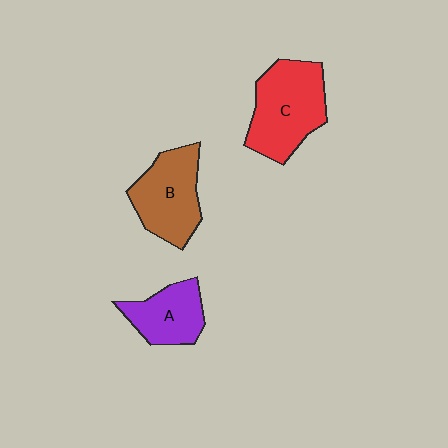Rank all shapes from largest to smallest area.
From largest to smallest: C (red), B (brown), A (purple).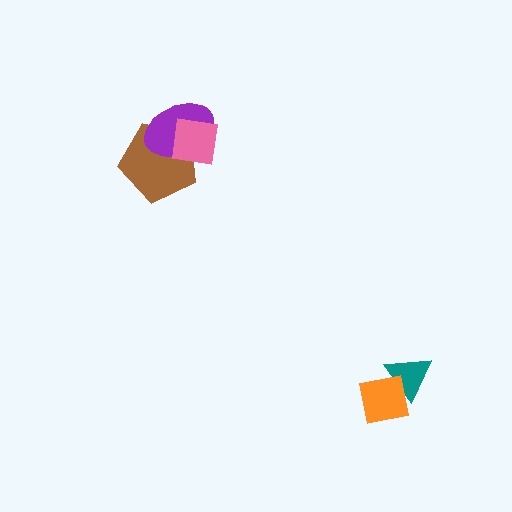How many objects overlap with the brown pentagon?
2 objects overlap with the brown pentagon.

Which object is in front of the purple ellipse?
The pink square is in front of the purple ellipse.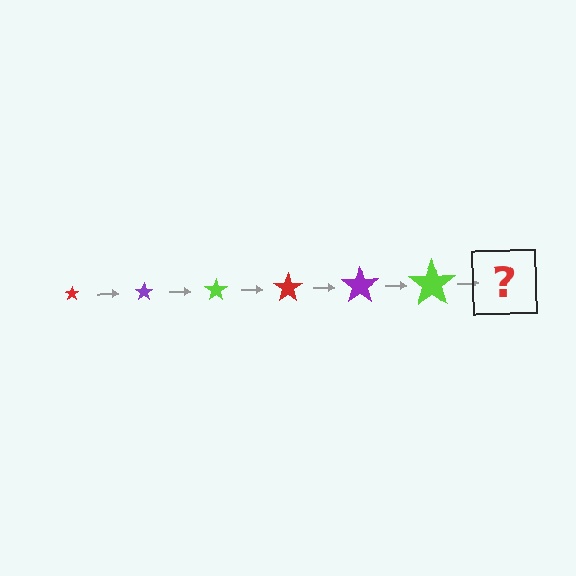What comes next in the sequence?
The next element should be a red star, larger than the previous one.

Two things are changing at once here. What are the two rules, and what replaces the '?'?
The two rules are that the star grows larger each step and the color cycles through red, purple, and lime. The '?' should be a red star, larger than the previous one.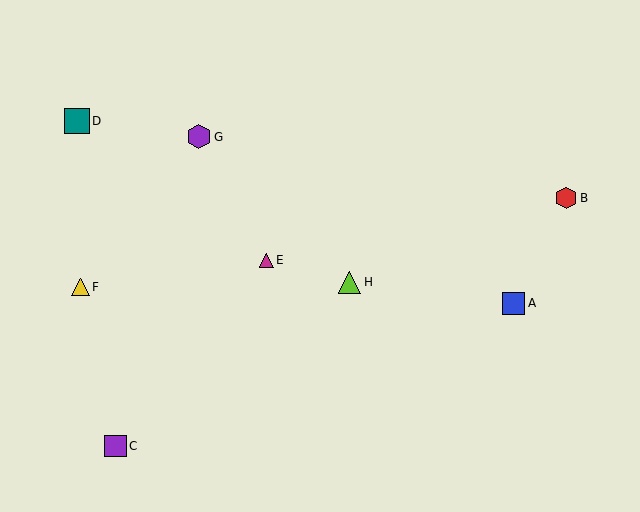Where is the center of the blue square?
The center of the blue square is at (514, 303).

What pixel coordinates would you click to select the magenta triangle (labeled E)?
Click at (266, 260) to select the magenta triangle E.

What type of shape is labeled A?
Shape A is a blue square.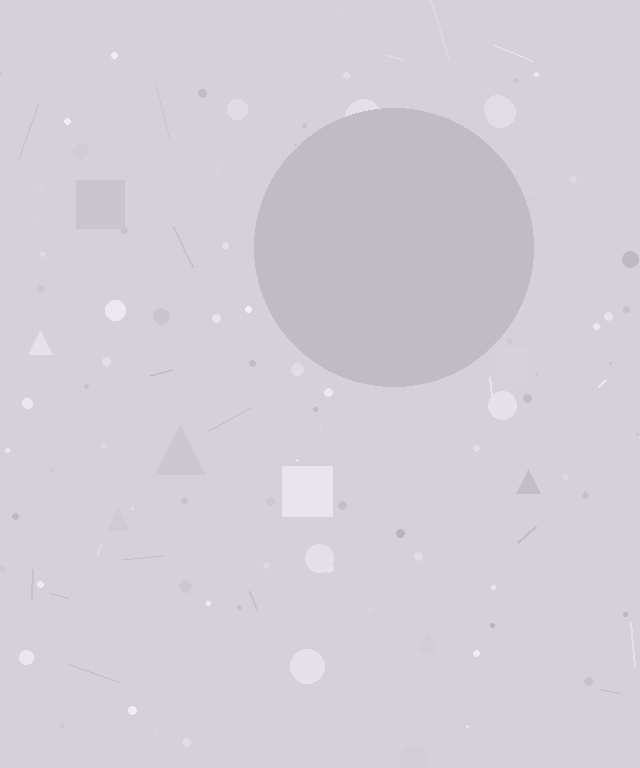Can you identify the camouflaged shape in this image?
The camouflaged shape is a circle.